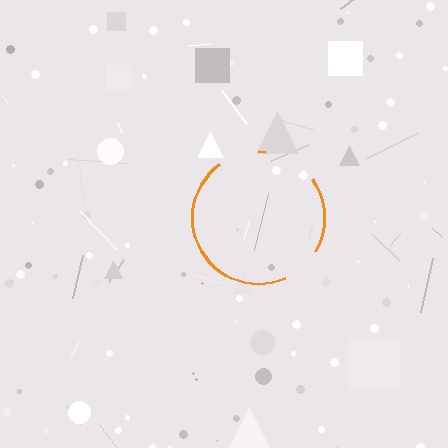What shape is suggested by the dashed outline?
The dashed outline suggests a circle.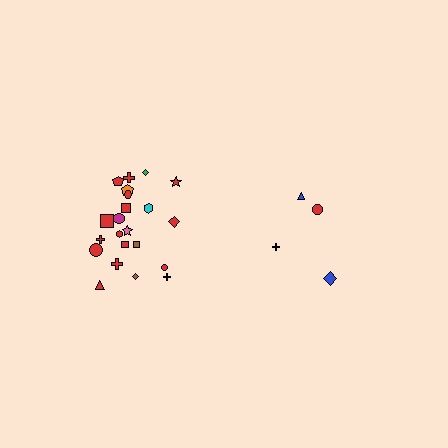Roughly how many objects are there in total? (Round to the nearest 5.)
Roughly 25 objects in total.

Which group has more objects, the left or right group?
The left group.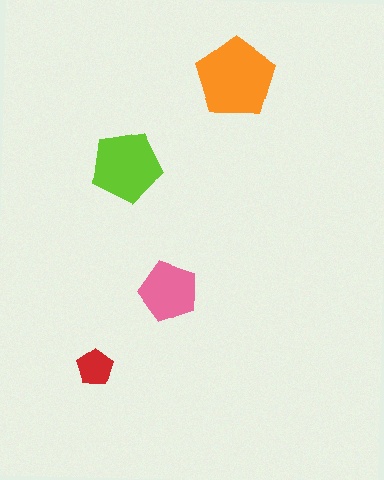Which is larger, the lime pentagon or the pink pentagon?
The lime one.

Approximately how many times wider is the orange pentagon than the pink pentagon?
About 1.5 times wider.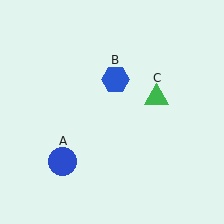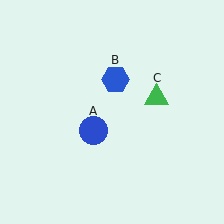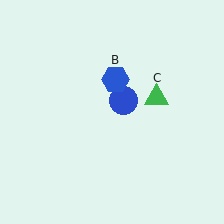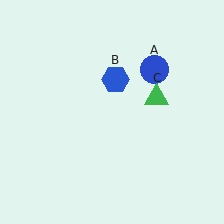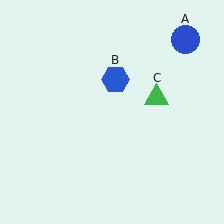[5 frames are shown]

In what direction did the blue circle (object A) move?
The blue circle (object A) moved up and to the right.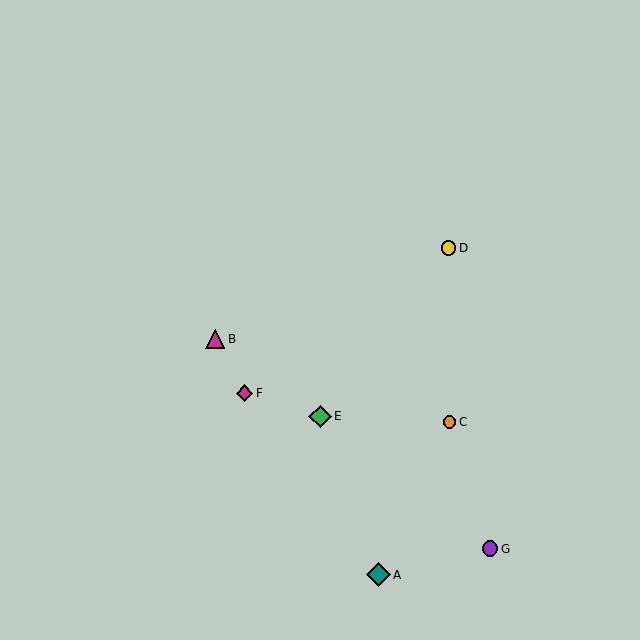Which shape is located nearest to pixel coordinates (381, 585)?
The teal diamond (labeled A) at (378, 575) is nearest to that location.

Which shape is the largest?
The teal diamond (labeled A) is the largest.